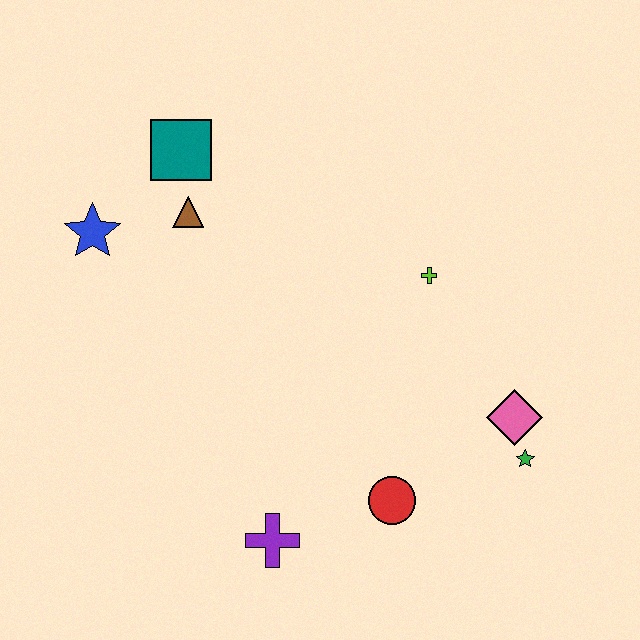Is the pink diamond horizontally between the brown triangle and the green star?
Yes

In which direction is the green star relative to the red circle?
The green star is to the right of the red circle.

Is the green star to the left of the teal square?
No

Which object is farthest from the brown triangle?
The green star is farthest from the brown triangle.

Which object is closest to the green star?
The pink diamond is closest to the green star.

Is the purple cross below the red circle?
Yes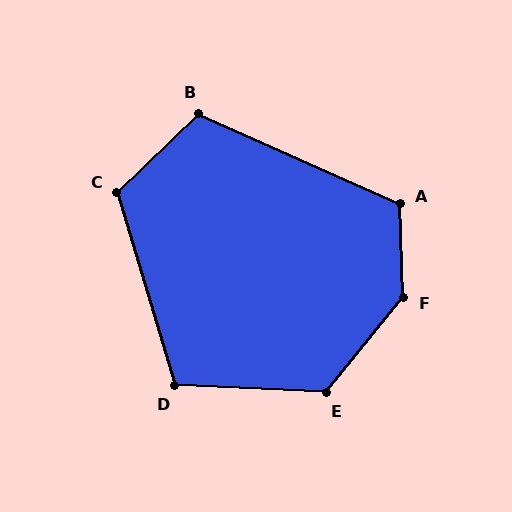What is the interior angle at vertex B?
Approximately 112 degrees (obtuse).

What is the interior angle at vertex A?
Approximately 116 degrees (obtuse).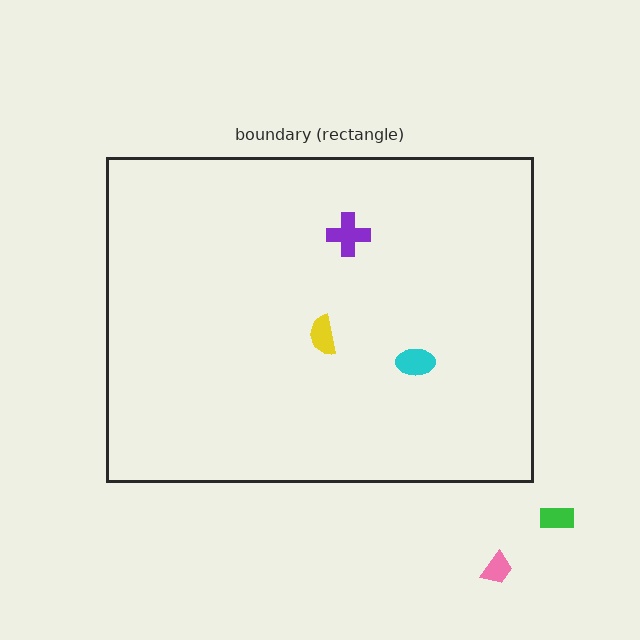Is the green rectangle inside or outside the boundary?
Outside.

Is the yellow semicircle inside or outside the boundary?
Inside.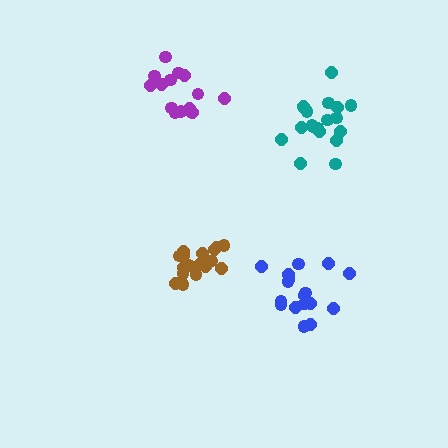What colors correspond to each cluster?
The clusters are colored: blue, purple, teal, brown.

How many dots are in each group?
Group 1: 17 dots, Group 2: 15 dots, Group 3: 19 dots, Group 4: 18 dots (69 total).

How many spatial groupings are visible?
There are 4 spatial groupings.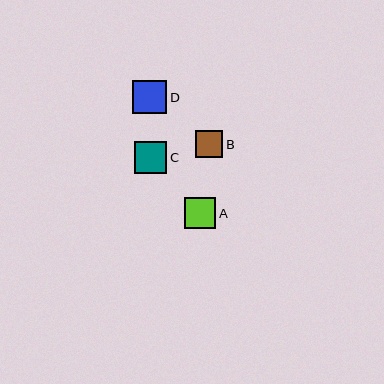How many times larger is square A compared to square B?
Square A is approximately 1.1 times the size of square B.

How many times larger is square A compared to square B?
Square A is approximately 1.1 times the size of square B.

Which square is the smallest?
Square B is the smallest with a size of approximately 27 pixels.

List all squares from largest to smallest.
From largest to smallest: D, C, A, B.